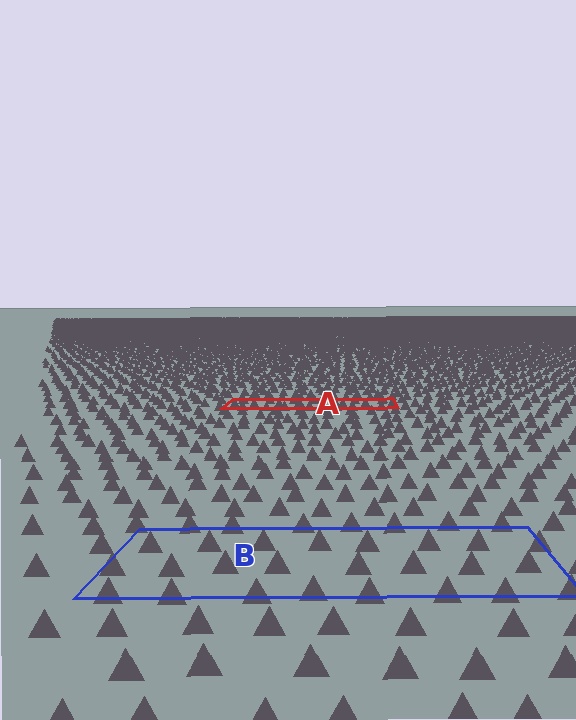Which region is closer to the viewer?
Region B is closer. The texture elements there are larger and more spread out.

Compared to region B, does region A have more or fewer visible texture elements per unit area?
Region A has more texture elements per unit area — they are packed more densely because it is farther away.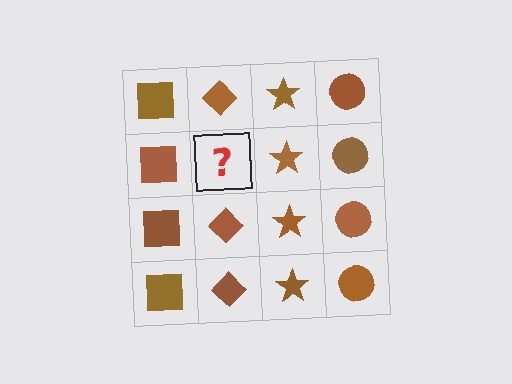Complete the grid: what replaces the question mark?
The question mark should be replaced with a brown diamond.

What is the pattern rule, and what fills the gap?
The rule is that each column has a consistent shape. The gap should be filled with a brown diamond.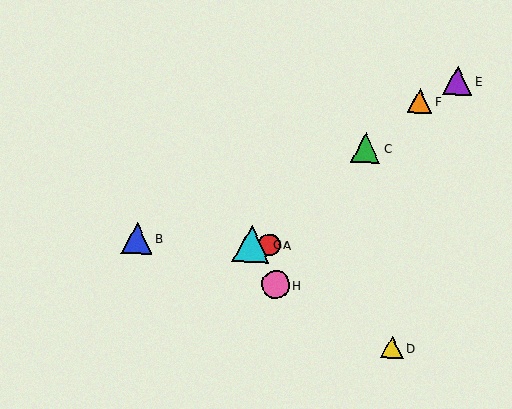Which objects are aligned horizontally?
Objects A, B, G are aligned horizontally.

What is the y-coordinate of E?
Object E is at y≈80.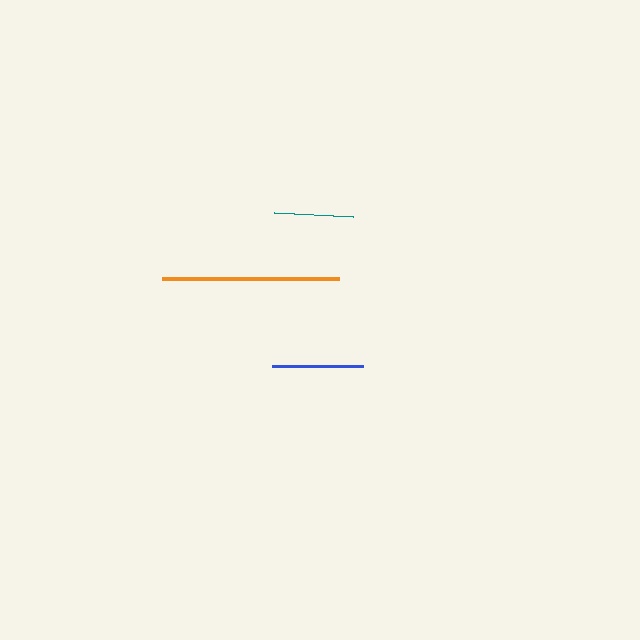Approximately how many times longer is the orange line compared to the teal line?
The orange line is approximately 2.2 times the length of the teal line.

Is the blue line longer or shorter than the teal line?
The blue line is longer than the teal line.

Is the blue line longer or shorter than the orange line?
The orange line is longer than the blue line.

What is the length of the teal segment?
The teal segment is approximately 79 pixels long.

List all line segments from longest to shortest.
From longest to shortest: orange, blue, teal.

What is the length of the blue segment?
The blue segment is approximately 91 pixels long.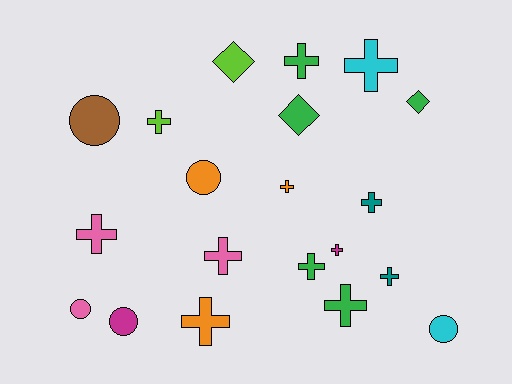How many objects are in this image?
There are 20 objects.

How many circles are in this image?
There are 5 circles.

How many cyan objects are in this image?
There are 2 cyan objects.